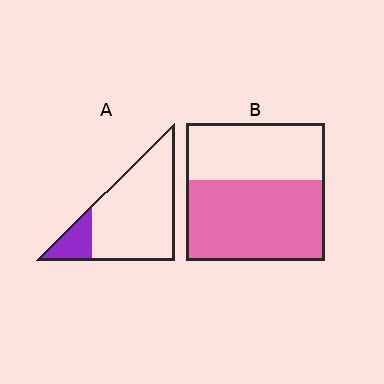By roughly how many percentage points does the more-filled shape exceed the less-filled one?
By roughly 40 percentage points (B over A).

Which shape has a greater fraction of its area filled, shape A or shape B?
Shape B.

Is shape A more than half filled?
No.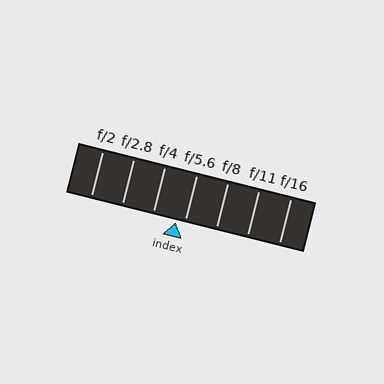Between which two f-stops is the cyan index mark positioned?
The index mark is between f/4 and f/5.6.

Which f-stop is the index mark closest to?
The index mark is closest to f/5.6.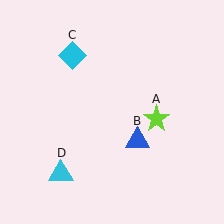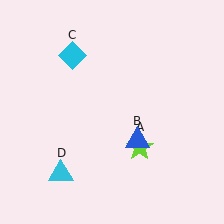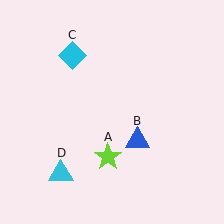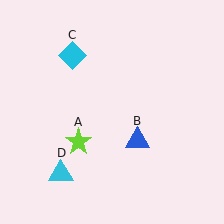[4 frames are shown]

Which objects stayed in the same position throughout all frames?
Blue triangle (object B) and cyan diamond (object C) and cyan triangle (object D) remained stationary.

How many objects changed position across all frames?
1 object changed position: lime star (object A).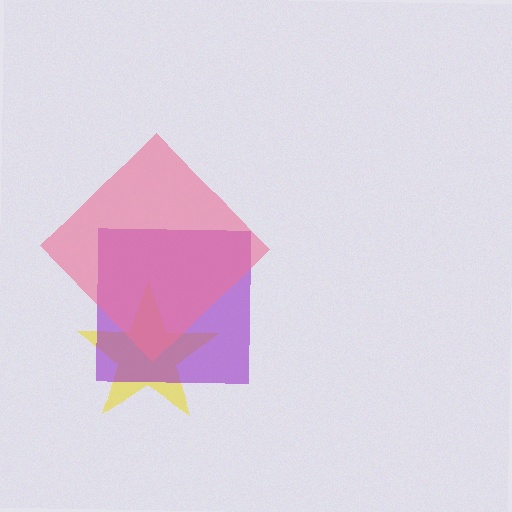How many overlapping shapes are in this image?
There are 3 overlapping shapes in the image.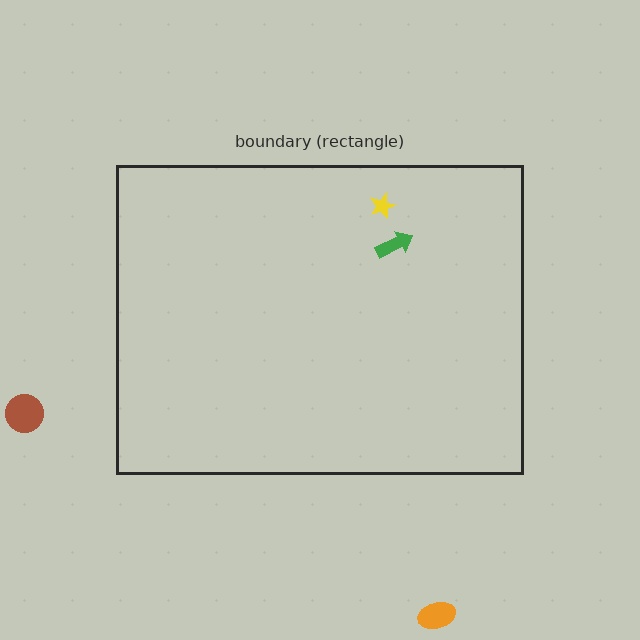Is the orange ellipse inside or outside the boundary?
Outside.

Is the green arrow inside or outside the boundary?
Inside.